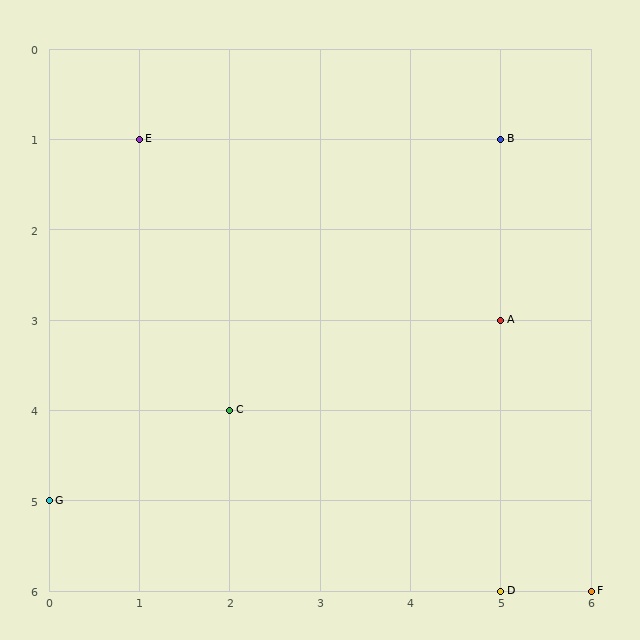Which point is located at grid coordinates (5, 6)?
Point D is at (5, 6).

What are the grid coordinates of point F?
Point F is at grid coordinates (6, 6).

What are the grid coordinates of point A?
Point A is at grid coordinates (5, 3).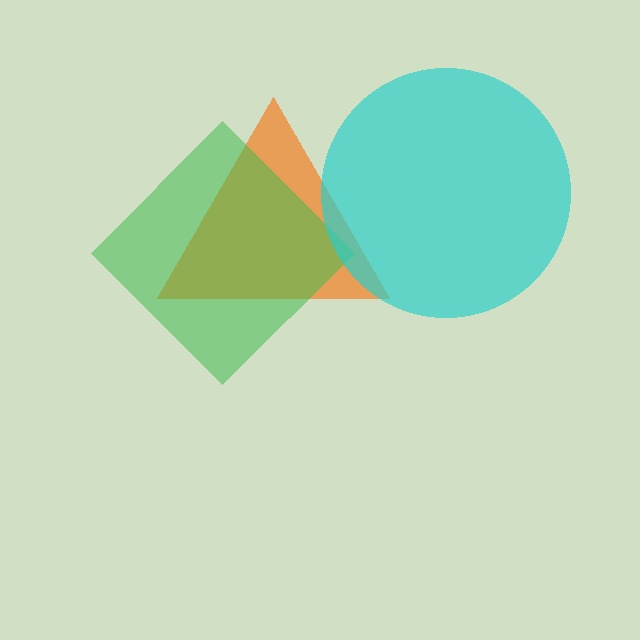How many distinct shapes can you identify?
There are 3 distinct shapes: an orange triangle, a green diamond, a cyan circle.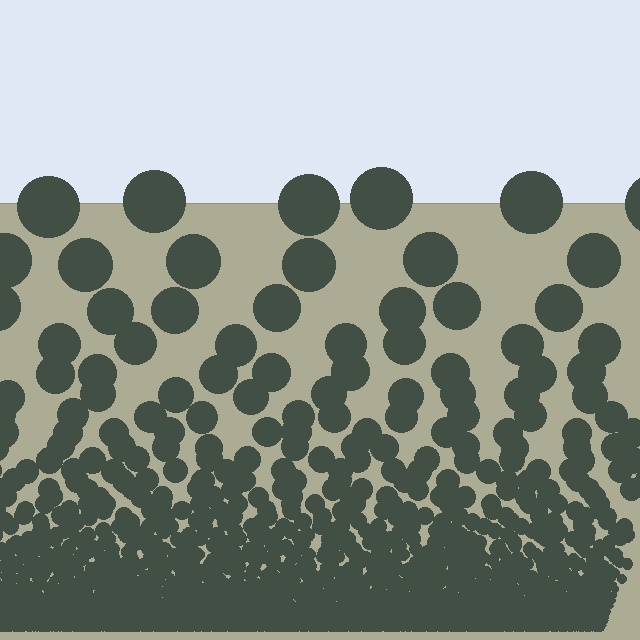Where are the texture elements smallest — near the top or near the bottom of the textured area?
Near the bottom.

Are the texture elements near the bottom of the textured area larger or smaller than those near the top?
Smaller. The gradient is inverted — elements near the bottom are smaller and denser.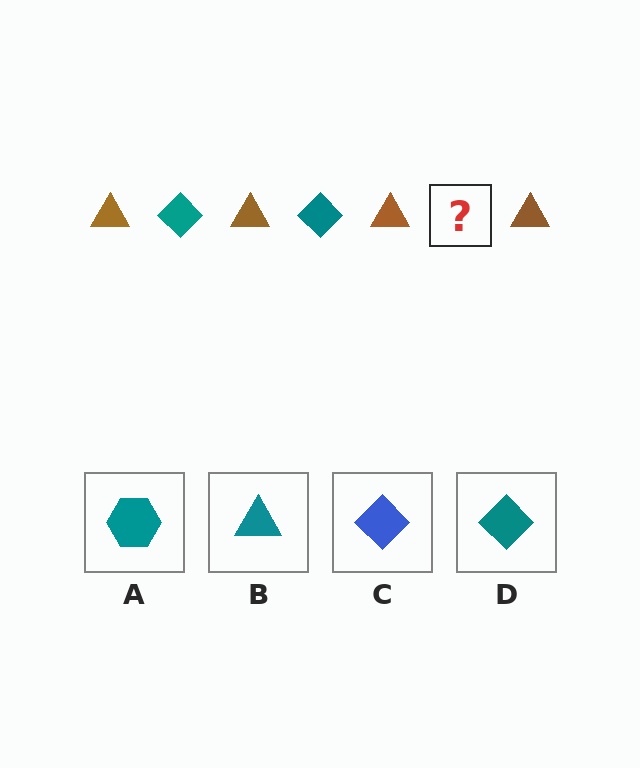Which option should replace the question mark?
Option D.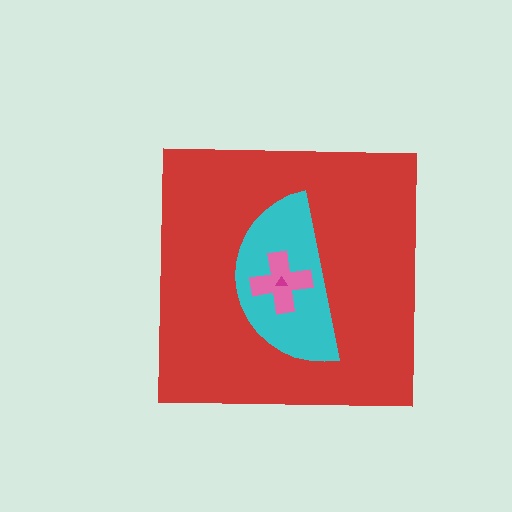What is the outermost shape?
The red square.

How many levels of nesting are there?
4.